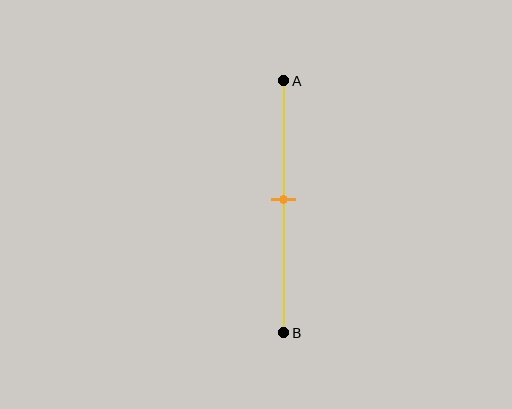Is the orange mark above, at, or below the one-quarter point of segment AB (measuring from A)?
The orange mark is below the one-quarter point of segment AB.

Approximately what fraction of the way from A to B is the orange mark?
The orange mark is approximately 45% of the way from A to B.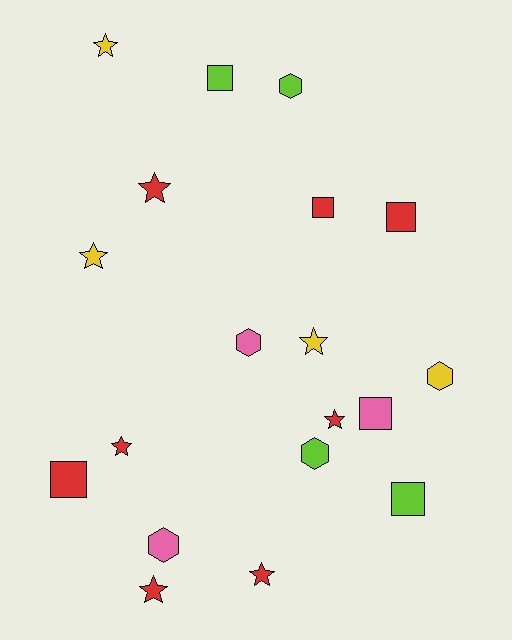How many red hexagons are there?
There are no red hexagons.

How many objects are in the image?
There are 19 objects.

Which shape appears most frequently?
Star, with 8 objects.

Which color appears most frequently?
Red, with 8 objects.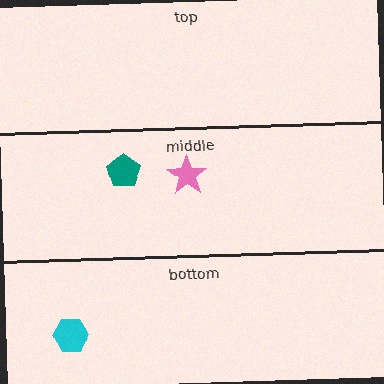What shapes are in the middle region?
The teal pentagon, the pink star.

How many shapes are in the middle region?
2.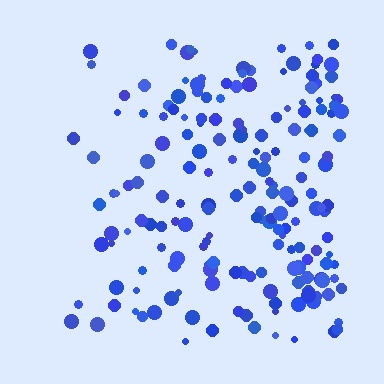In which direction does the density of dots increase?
From left to right, with the right side densest.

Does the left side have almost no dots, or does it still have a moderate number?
Still a moderate number, just noticeably fewer than the right.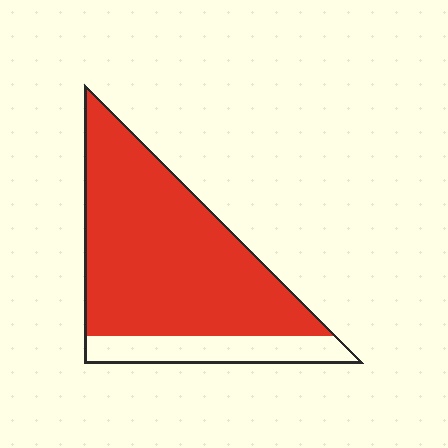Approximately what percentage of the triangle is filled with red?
Approximately 80%.